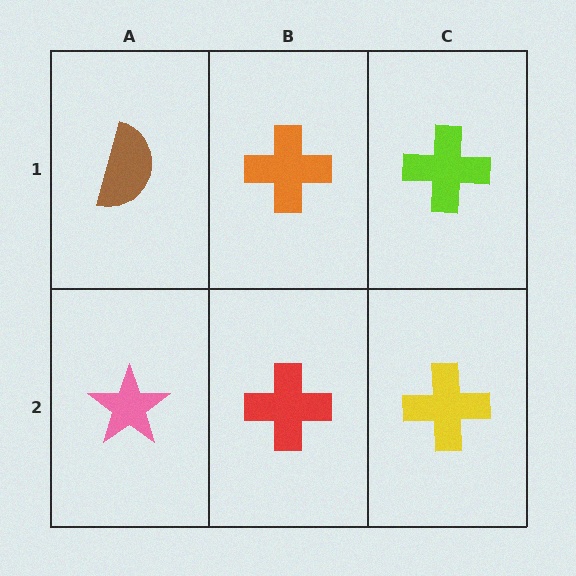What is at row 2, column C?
A yellow cross.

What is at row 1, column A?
A brown semicircle.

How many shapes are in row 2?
3 shapes.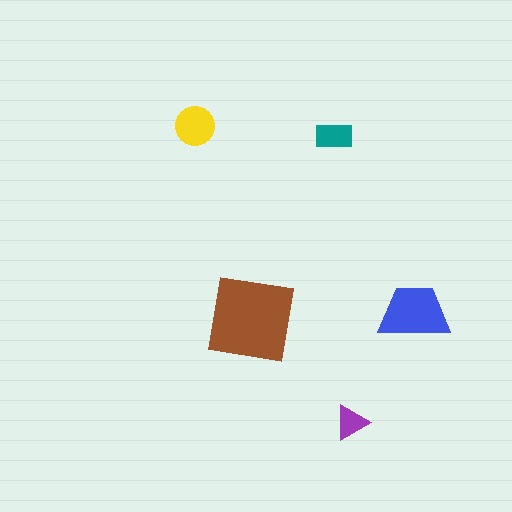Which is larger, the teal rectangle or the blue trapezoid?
The blue trapezoid.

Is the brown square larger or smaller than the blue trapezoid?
Larger.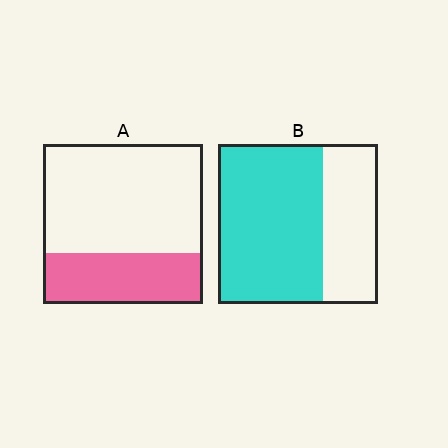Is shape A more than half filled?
No.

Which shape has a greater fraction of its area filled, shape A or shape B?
Shape B.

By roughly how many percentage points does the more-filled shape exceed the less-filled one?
By roughly 35 percentage points (B over A).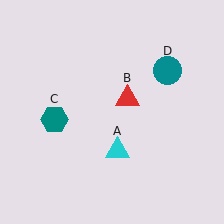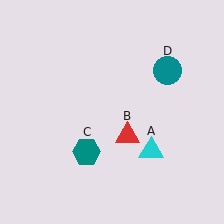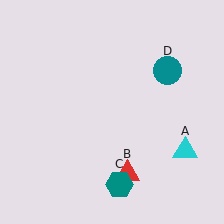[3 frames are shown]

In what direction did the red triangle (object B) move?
The red triangle (object B) moved down.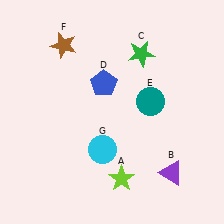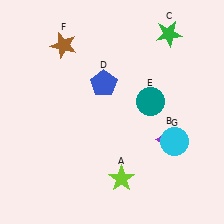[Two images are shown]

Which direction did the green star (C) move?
The green star (C) moved right.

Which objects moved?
The objects that moved are: the purple triangle (B), the green star (C), the cyan circle (G).